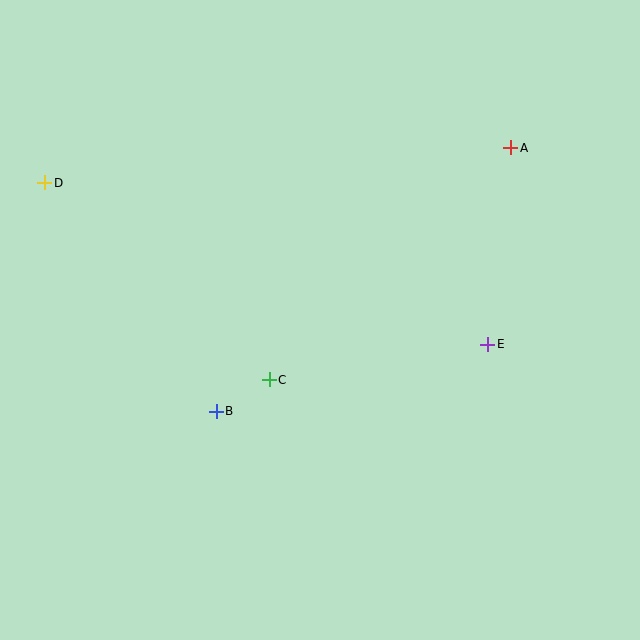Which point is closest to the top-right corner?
Point A is closest to the top-right corner.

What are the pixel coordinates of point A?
Point A is at (511, 148).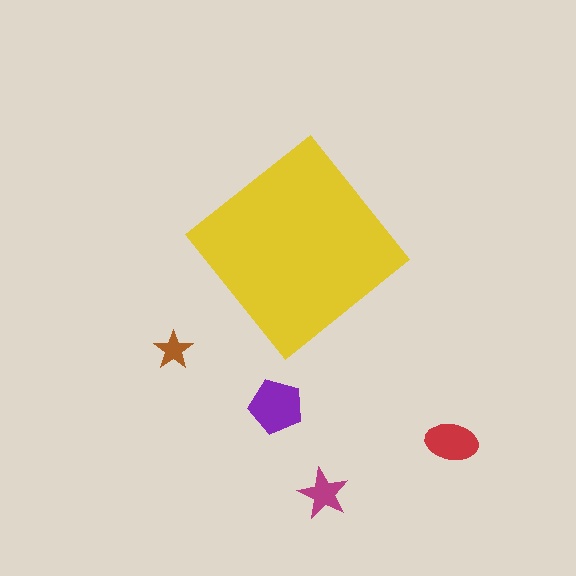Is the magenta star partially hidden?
No, the magenta star is fully visible.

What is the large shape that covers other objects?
A yellow diamond.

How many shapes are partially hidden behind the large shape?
0 shapes are partially hidden.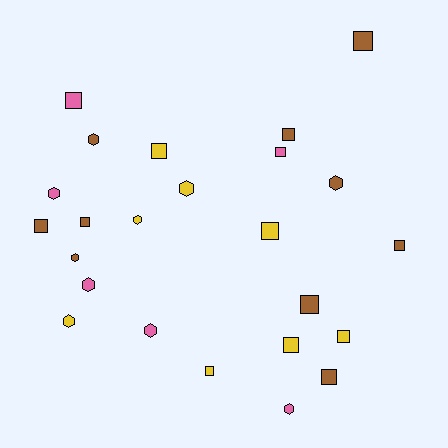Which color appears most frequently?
Brown, with 10 objects.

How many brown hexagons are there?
There are 3 brown hexagons.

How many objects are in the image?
There are 24 objects.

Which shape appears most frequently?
Square, with 14 objects.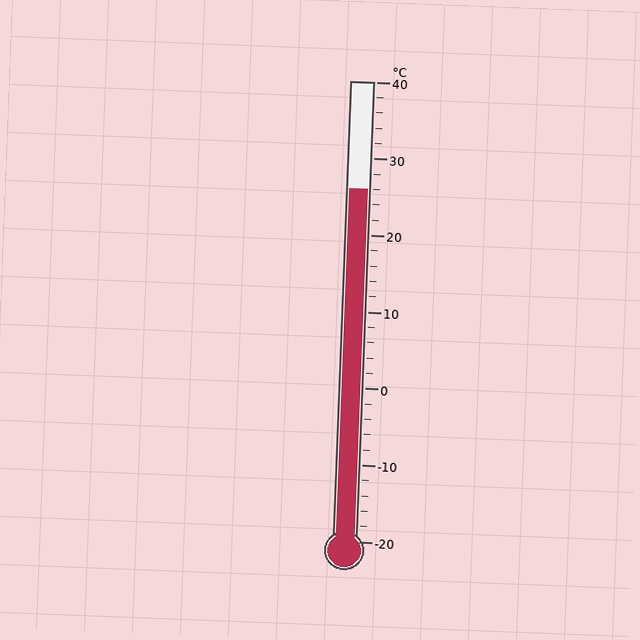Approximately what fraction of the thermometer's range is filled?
The thermometer is filled to approximately 75% of its range.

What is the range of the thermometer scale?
The thermometer scale ranges from -20°C to 40°C.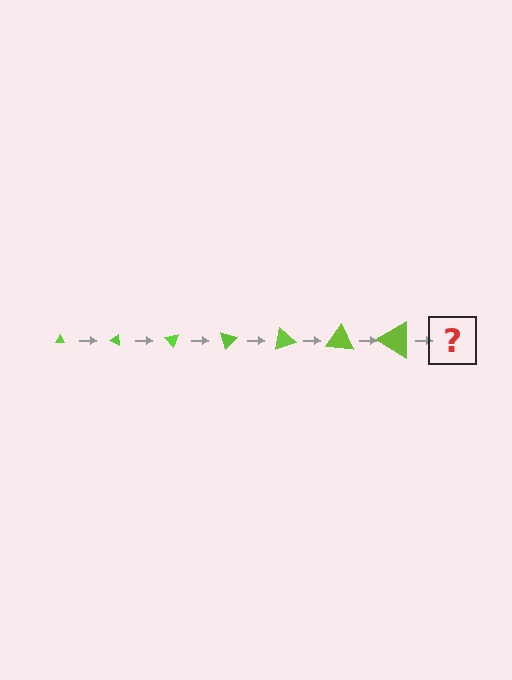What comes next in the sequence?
The next element should be a triangle, larger than the previous one and rotated 175 degrees from the start.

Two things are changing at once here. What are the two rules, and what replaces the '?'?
The two rules are that the triangle grows larger each step and it rotates 25 degrees each step. The '?' should be a triangle, larger than the previous one and rotated 175 degrees from the start.